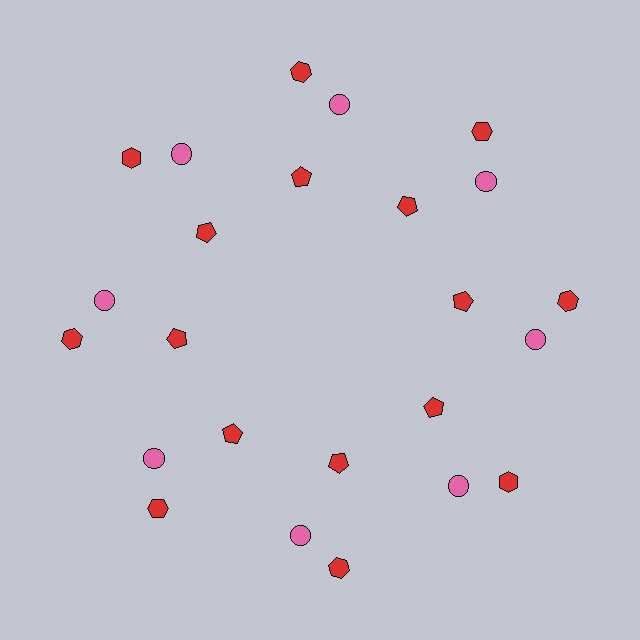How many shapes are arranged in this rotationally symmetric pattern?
There are 24 shapes, arranged in 8 groups of 3.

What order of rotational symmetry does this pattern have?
This pattern has 8-fold rotational symmetry.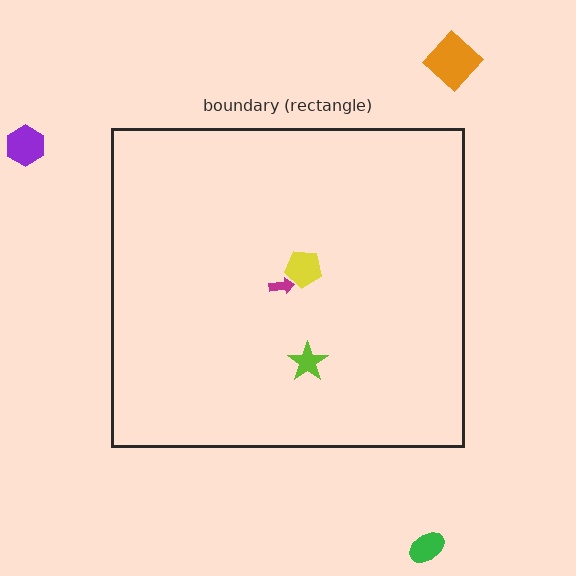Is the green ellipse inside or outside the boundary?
Outside.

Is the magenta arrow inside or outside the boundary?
Inside.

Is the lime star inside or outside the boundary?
Inside.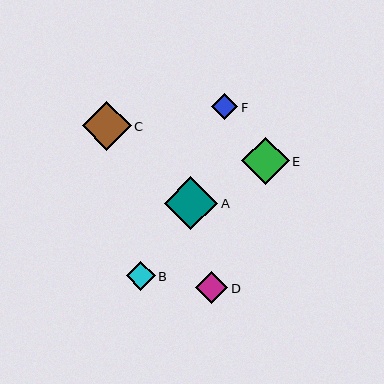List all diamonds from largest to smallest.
From largest to smallest: A, C, E, D, B, F.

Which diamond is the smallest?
Diamond F is the smallest with a size of approximately 26 pixels.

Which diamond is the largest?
Diamond A is the largest with a size of approximately 54 pixels.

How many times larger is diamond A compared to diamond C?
Diamond A is approximately 1.1 times the size of diamond C.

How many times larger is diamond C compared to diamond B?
Diamond C is approximately 1.7 times the size of diamond B.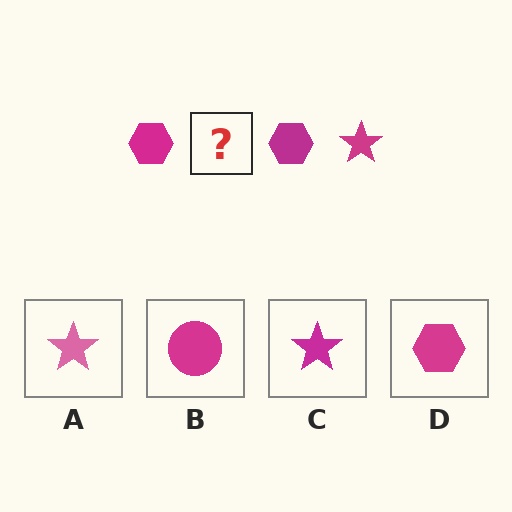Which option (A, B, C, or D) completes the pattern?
C.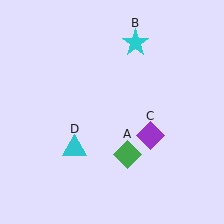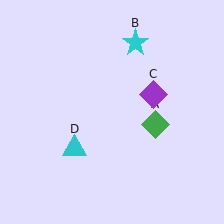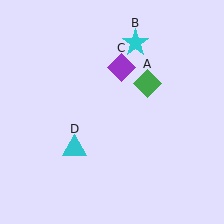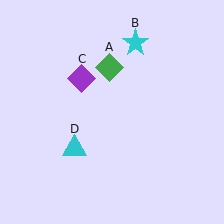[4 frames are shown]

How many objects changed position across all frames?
2 objects changed position: green diamond (object A), purple diamond (object C).